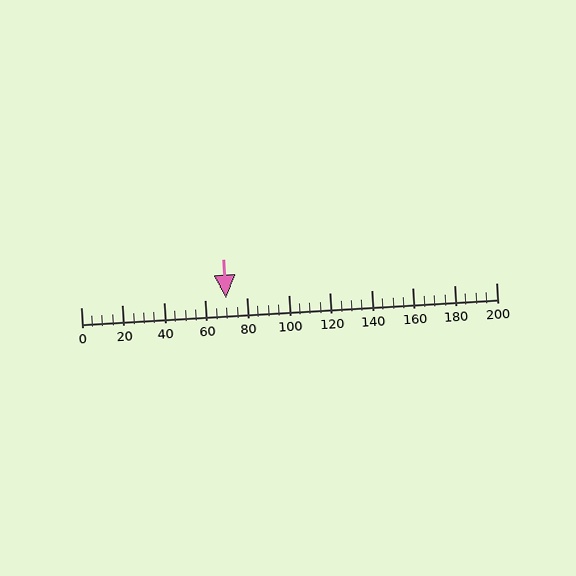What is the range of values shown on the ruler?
The ruler shows values from 0 to 200.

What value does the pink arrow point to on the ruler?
The pink arrow points to approximately 70.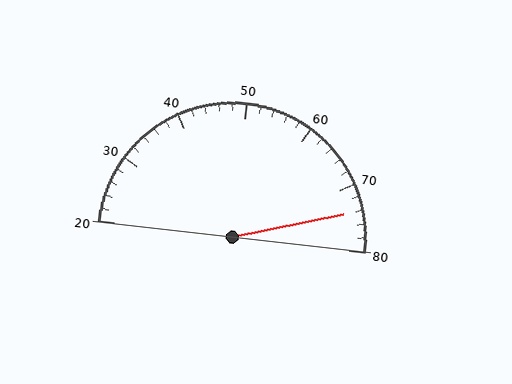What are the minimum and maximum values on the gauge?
The gauge ranges from 20 to 80.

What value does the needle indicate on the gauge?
The needle indicates approximately 74.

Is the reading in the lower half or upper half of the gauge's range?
The reading is in the upper half of the range (20 to 80).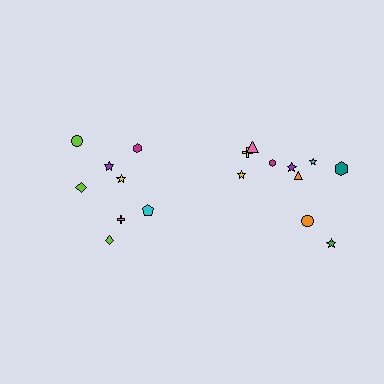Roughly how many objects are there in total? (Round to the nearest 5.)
Roughly 20 objects in total.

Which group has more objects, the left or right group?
The right group.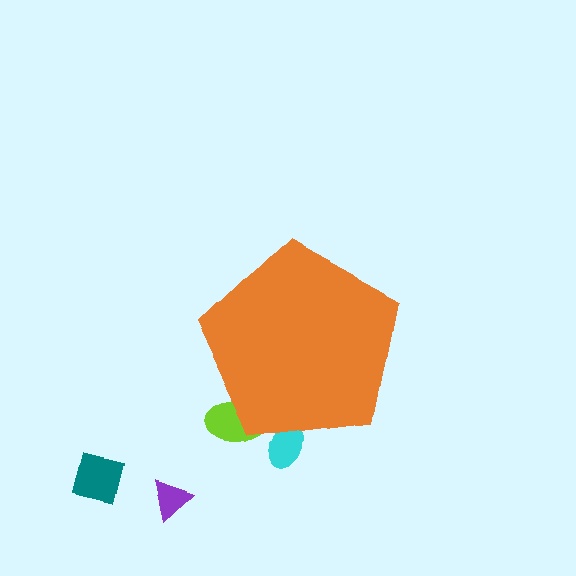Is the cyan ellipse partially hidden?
Yes, the cyan ellipse is partially hidden behind the orange pentagon.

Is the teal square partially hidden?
No, the teal square is fully visible.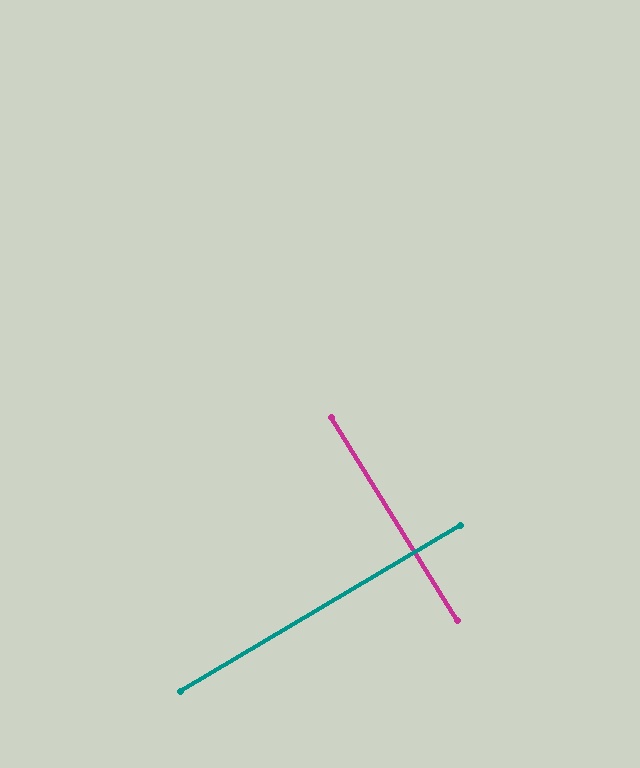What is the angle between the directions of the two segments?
Approximately 89 degrees.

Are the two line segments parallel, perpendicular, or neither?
Perpendicular — they meet at approximately 89°.